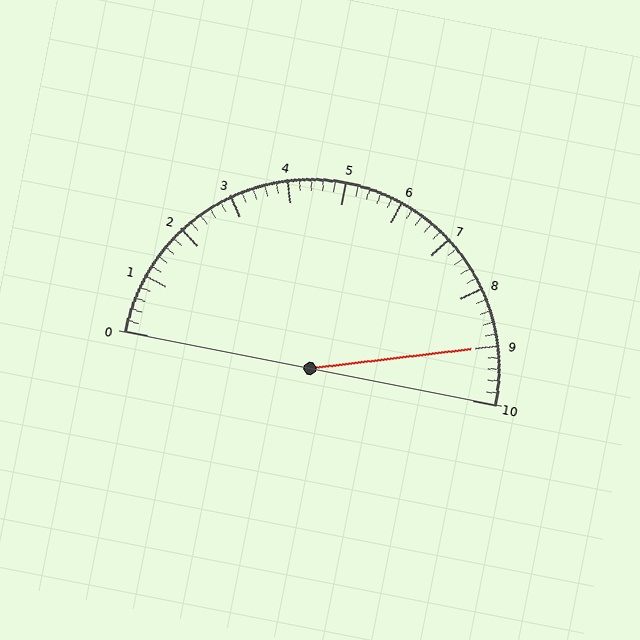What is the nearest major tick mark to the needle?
The nearest major tick mark is 9.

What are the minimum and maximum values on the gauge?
The gauge ranges from 0 to 10.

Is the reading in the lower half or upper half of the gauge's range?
The reading is in the upper half of the range (0 to 10).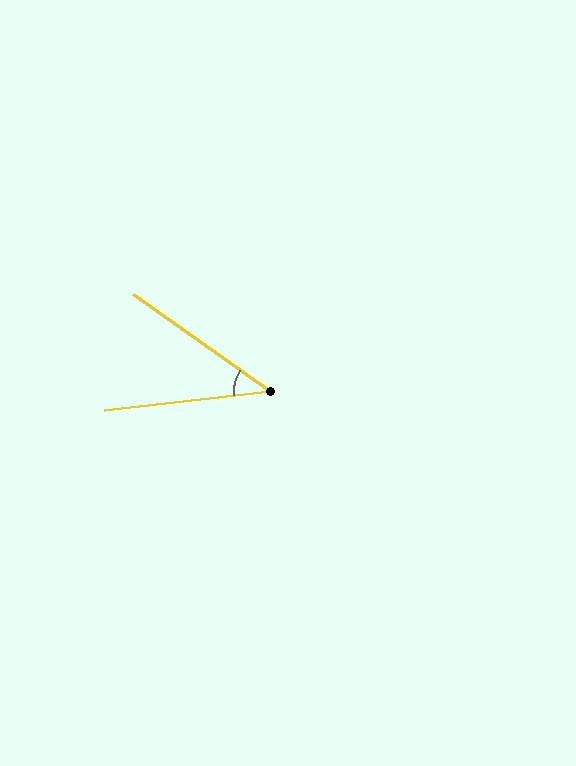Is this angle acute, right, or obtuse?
It is acute.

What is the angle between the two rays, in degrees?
Approximately 42 degrees.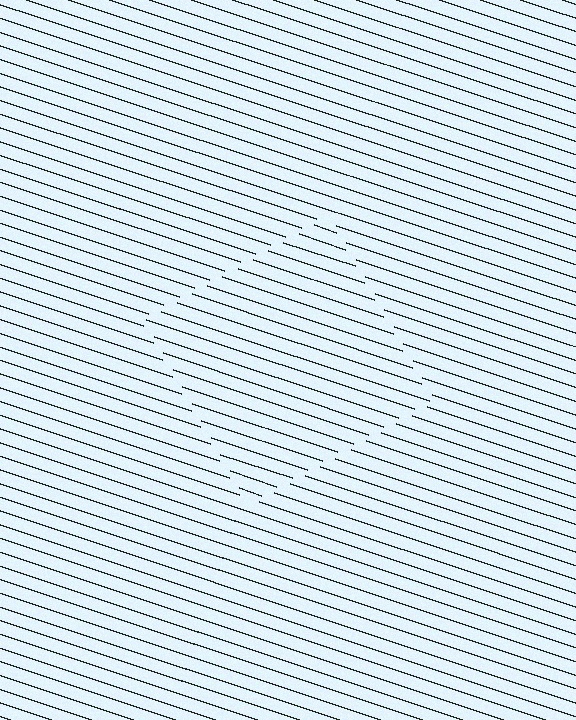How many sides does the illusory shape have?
4 sides — the line-ends trace a square.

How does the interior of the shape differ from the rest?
The interior of the shape contains the same grating, shifted by half a period — the contour is defined by the phase discontinuity where line-ends from the inner and outer gratings abut.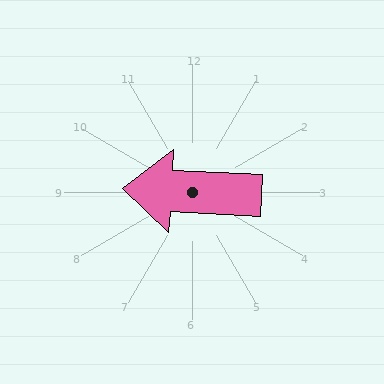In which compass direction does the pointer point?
West.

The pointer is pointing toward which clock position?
Roughly 9 o'clock.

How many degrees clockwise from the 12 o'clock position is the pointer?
Approximately 273 degrees.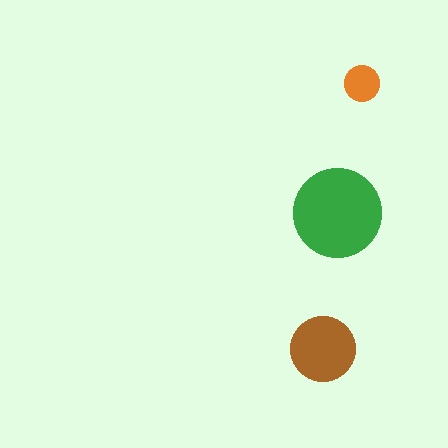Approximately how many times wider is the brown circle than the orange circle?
About 2 times wider.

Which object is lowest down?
The brown circle is bottommost.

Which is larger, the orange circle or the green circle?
The green one.